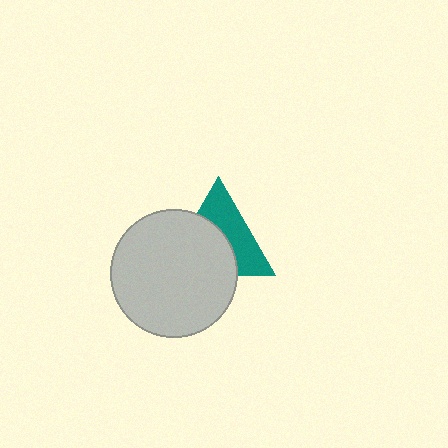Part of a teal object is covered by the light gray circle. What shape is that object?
It is a triangle.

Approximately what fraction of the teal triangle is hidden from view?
Roughly 52% of the teal triangle is hidden behind the light gray circle.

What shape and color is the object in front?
The object in front is a light gray circle.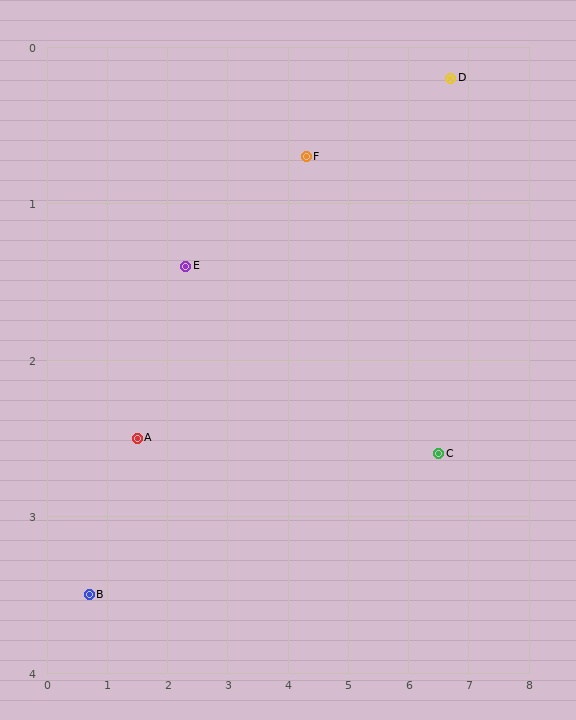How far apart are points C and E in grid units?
Points C and E are about 4.4 grid units apart.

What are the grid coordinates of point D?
Point D is at approximately (6.7, 0.2).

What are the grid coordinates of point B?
Point B is at approximately (0.7, 3.5).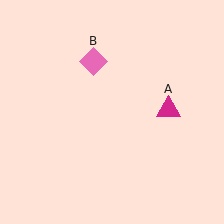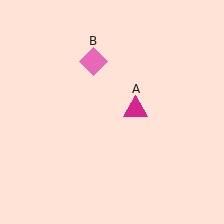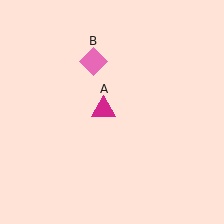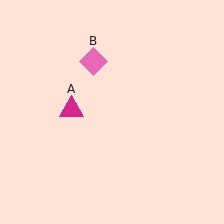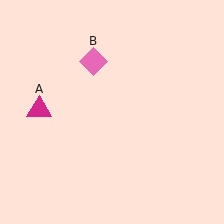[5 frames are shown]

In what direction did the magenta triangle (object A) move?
The magenta triangle (object A) moved left.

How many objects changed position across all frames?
1 object changed position: magenta triangle (object A).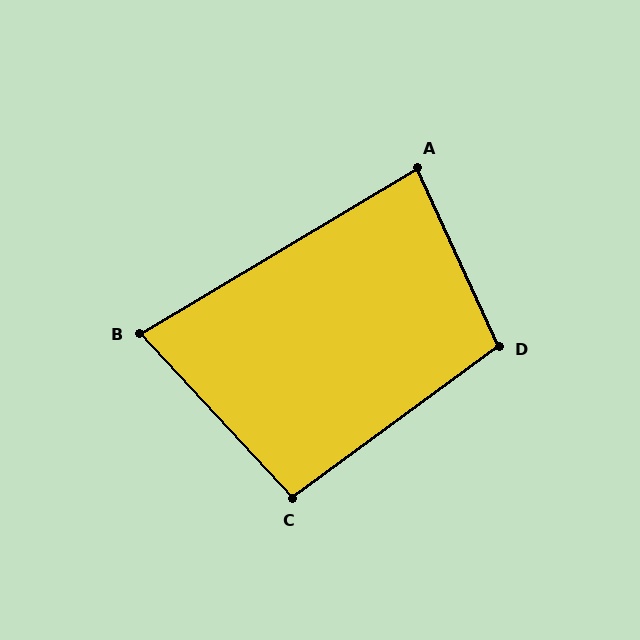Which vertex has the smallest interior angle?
B, at approximately 78 degrees.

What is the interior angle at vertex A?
Approximately 84 degrees (acute).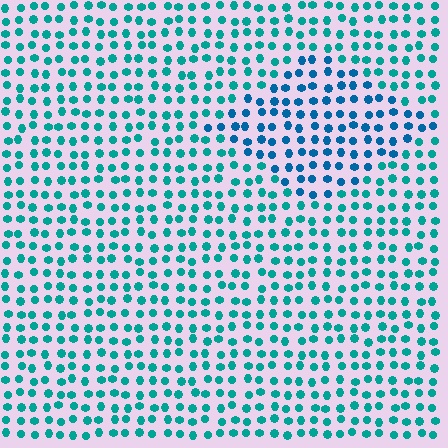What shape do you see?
I see a diamond.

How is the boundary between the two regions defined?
The boundary is defined purely by a slight shift in hue (about 28 degrees). Spacing, size, and orientation are identical on both sides.